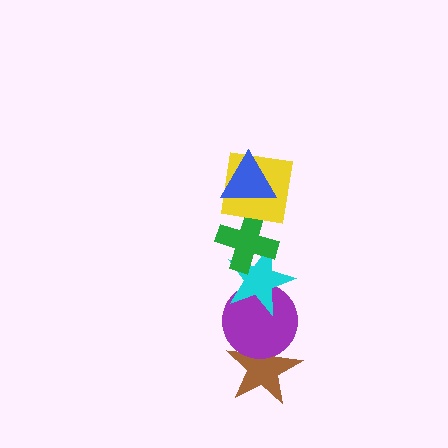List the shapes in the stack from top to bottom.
From top to bottom: the blue triangle, the yellow square, the green cross, the cyan star, the purple circle, the brown star.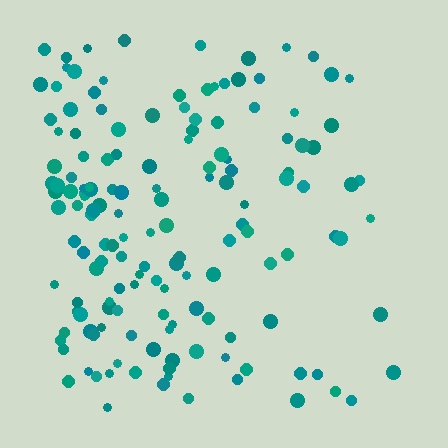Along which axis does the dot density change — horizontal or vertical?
Horizontal.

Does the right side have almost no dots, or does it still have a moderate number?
Still a moderate number, just noticeably fewer than the left.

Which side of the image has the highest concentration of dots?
The left.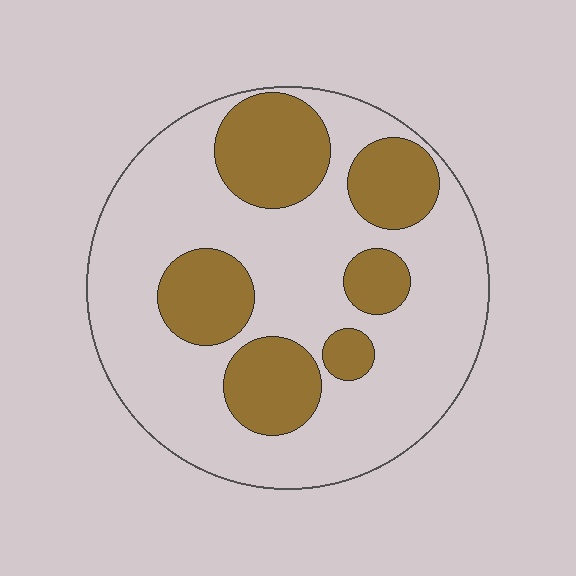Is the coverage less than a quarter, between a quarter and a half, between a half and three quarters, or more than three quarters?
Between a quarter and a half.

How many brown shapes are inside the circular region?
6.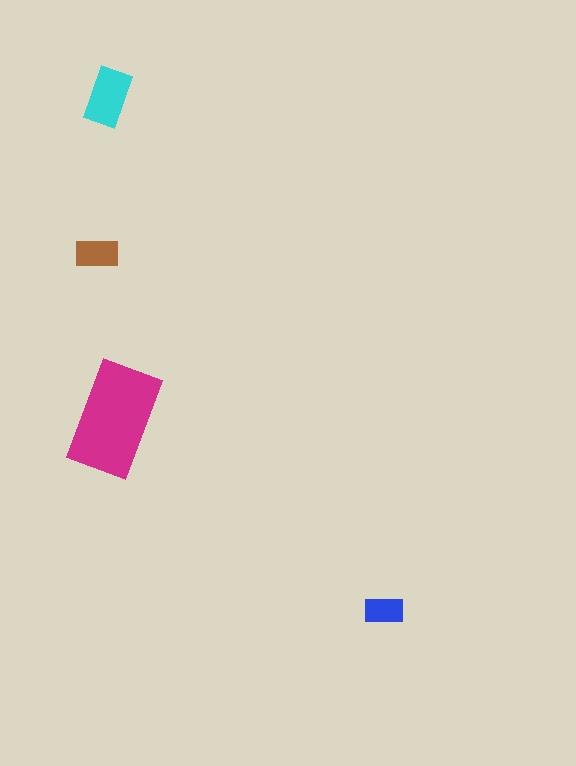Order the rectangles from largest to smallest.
the magenta one, the cyan one, the brown one, the blue one.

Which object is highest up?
The cyan rectangle is topmost.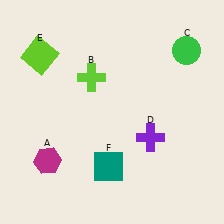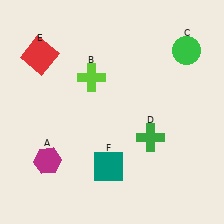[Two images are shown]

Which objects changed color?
D changed from purple to green. E changed from lime to red.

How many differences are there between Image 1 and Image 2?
There are 2 differences between the two images.